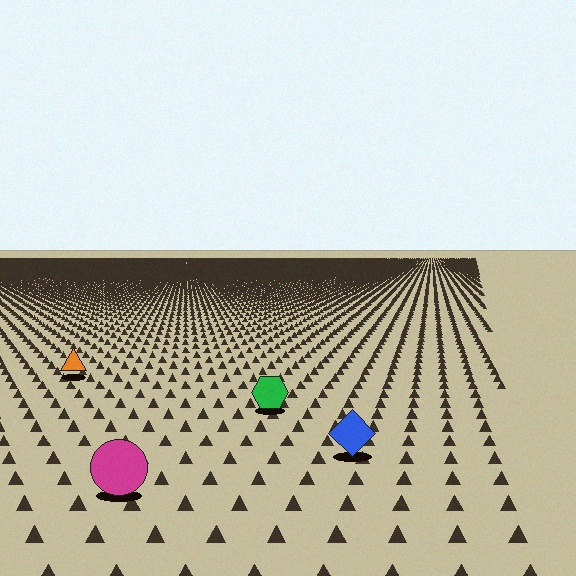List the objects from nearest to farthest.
From nearest to farthest: the magenta circle, the blue diamond, the green hexagon, the orange triangle.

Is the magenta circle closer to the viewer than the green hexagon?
Yes. The magenta circle is closer — you can tell from the texture gradient: the ground texture is coarser near it.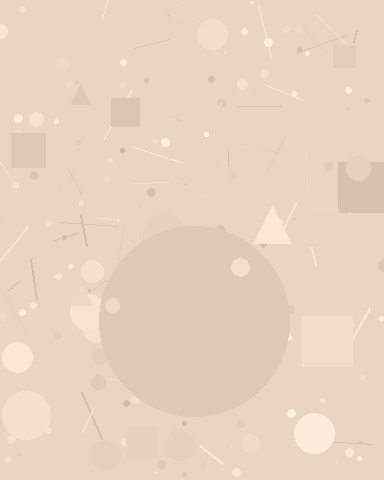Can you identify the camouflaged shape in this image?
The camouflaged shape is a circle.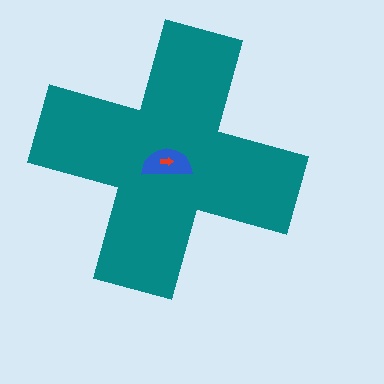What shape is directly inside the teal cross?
The blue semicircle.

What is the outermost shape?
The teal cross.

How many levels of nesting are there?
3.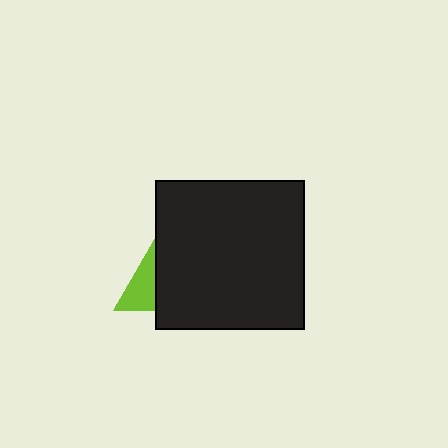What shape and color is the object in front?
The object in front is a black square.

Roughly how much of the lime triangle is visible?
A small part of it is visible (roughly 38%).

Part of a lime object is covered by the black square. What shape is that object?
It is a triangle.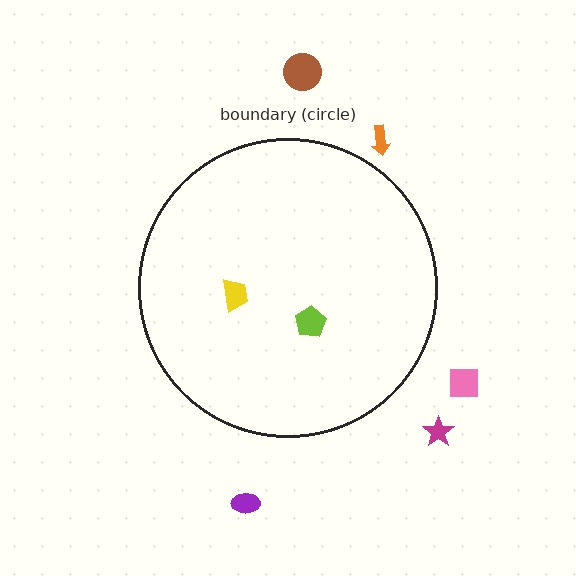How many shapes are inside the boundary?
2 inside, 5 outside.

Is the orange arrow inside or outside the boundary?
Outside.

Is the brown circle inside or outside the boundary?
Outside.